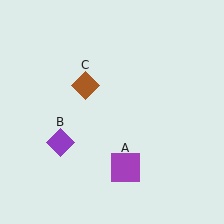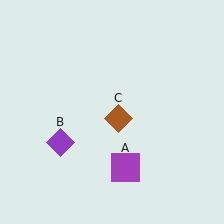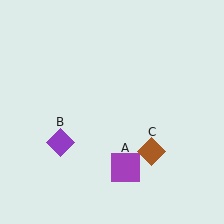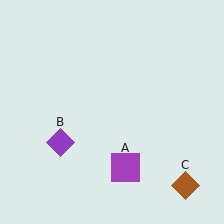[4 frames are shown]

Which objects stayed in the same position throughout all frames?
Purple square (object A) and purple diamond (object B) remained stationary.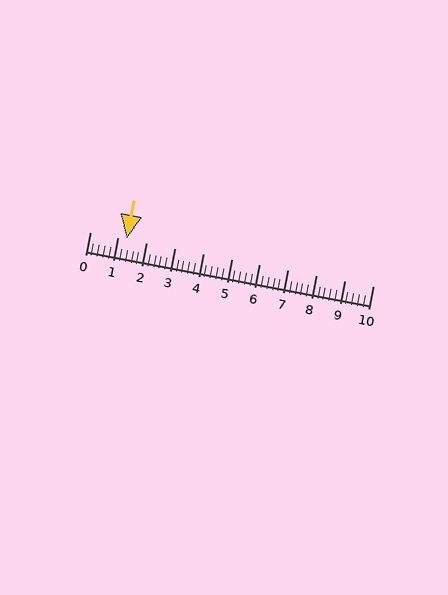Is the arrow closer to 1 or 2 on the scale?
The arrow is closer to 1.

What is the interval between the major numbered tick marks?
The major tick marks are spaced 1 units apart.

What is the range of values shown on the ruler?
The ruler shows values from 0 to 10.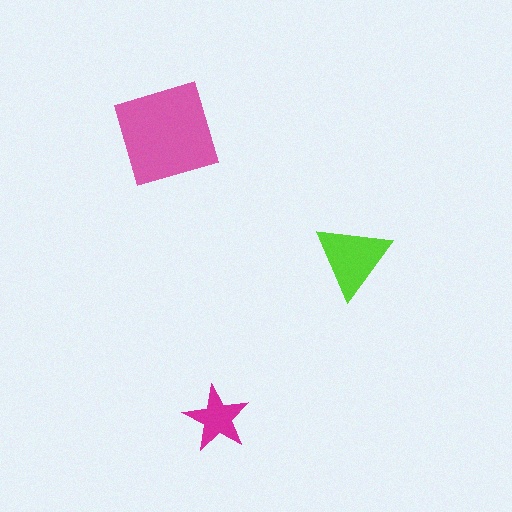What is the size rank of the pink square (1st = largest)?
1st.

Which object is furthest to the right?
The lime triangle is rightmost.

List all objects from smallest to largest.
The magenta star, the lime triangle, the pink square.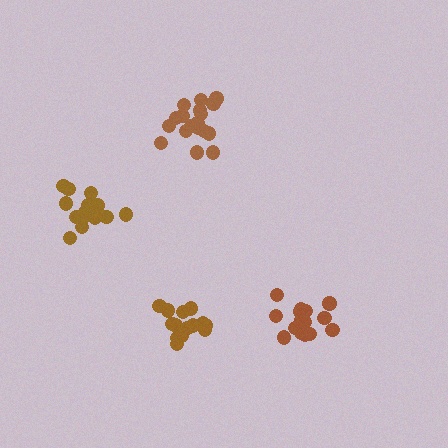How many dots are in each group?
Group 1: 18 dots, Group 2: 17 dots, Group 3: 15 dots, Group 4: 18 dots (68 total).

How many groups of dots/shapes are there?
There are 4 groups.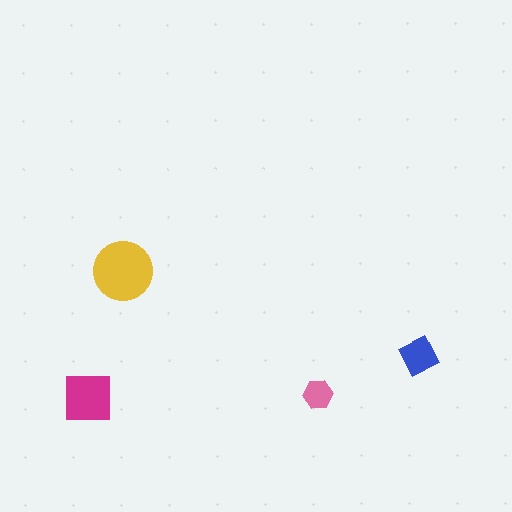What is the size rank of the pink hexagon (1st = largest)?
4th.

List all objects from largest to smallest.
The yellow circle, the magenta square, the blue diamond, the pink hexagon.